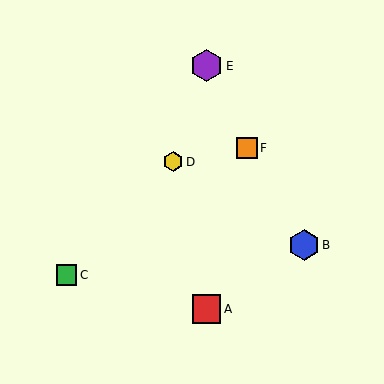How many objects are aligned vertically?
2 objects (A, E) are aligned vertically.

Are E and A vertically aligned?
Yes, both are at x≈207.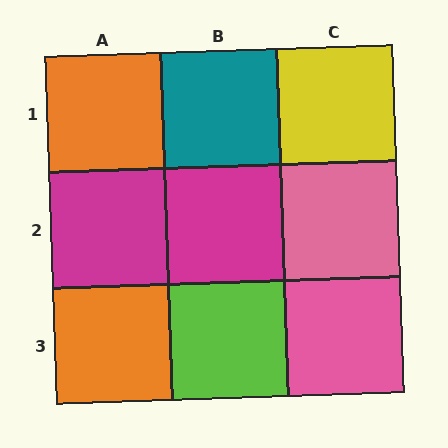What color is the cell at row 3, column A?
Orange.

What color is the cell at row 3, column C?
Pink.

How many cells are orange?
2 cells are orange.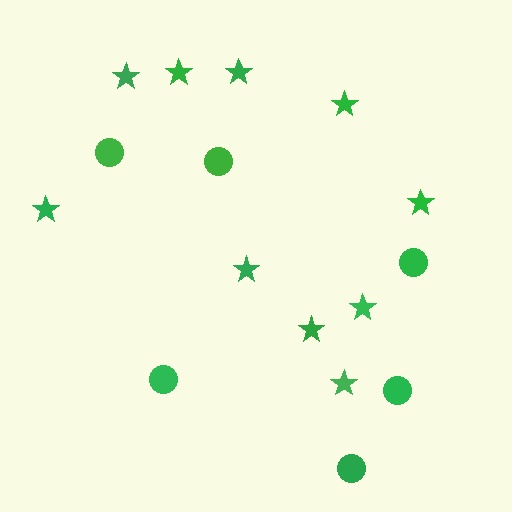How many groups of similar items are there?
There are 2 groups: one group of stars (10) and one group of circles (6).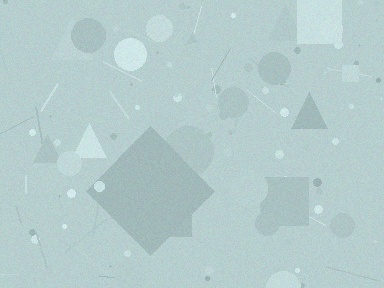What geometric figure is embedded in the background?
A diamond is embedded in the background.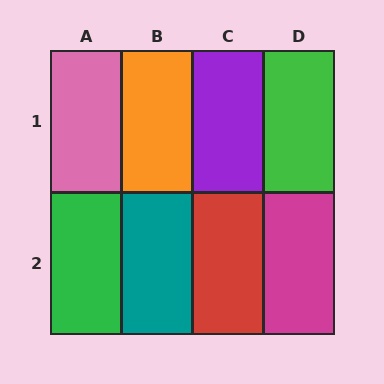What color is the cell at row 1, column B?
Orange.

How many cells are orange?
1 cell is orange.